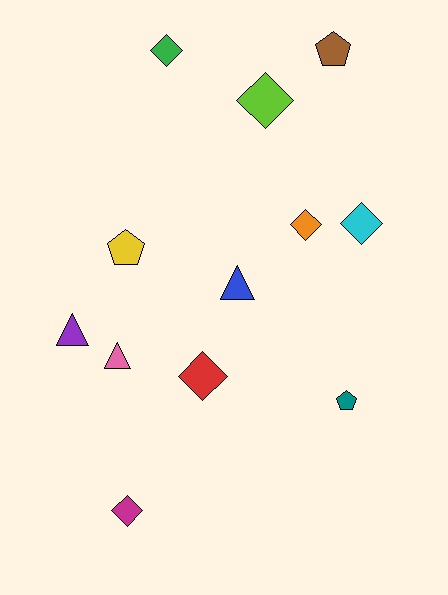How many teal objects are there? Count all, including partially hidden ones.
There is 1 teal object.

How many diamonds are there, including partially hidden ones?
There are 6 diamonds.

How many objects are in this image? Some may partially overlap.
There are 12 objects.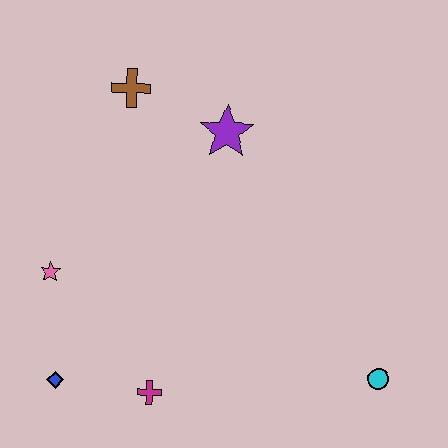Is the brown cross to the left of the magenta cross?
Yes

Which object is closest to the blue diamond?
The magenta cross is closest to the blue diamond.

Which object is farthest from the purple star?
The blue diamond is farthest from the purple star.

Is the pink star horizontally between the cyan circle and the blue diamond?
No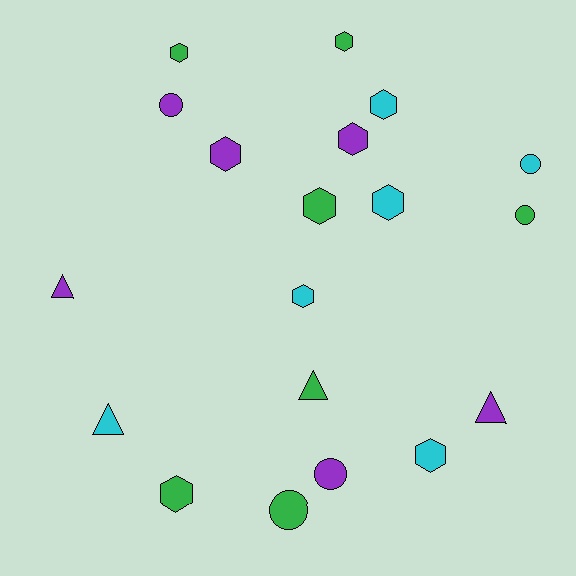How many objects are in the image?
There are 19 objects.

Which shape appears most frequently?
Hexagon, with 10 objects.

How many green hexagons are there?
There are 4 green hexagons.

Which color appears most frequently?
Green, with 7 objects.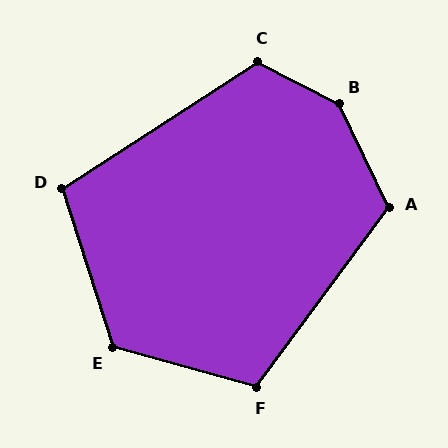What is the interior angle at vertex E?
Approximately 123 degrees (obtuse).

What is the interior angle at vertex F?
Approximately 111 degrees (obtuse).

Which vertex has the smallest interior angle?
D, at approximately 105 degrees.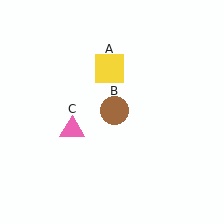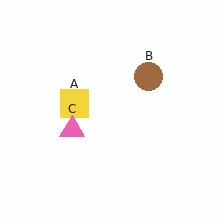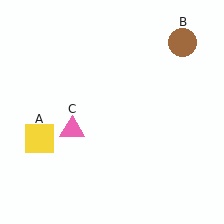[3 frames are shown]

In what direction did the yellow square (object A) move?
The yellow square (object A) moved down and to the left.